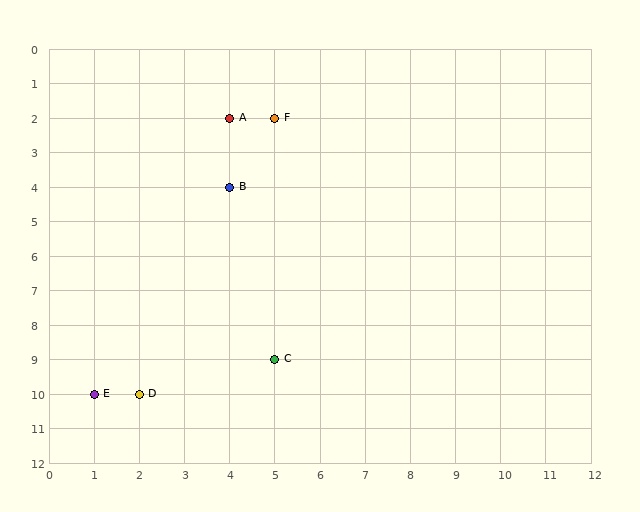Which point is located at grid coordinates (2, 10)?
Point D is at (2, 10).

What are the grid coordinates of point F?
Point F is at grid coordinates (5, 2).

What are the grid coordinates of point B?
Point B is at grid coordinates (4, 4).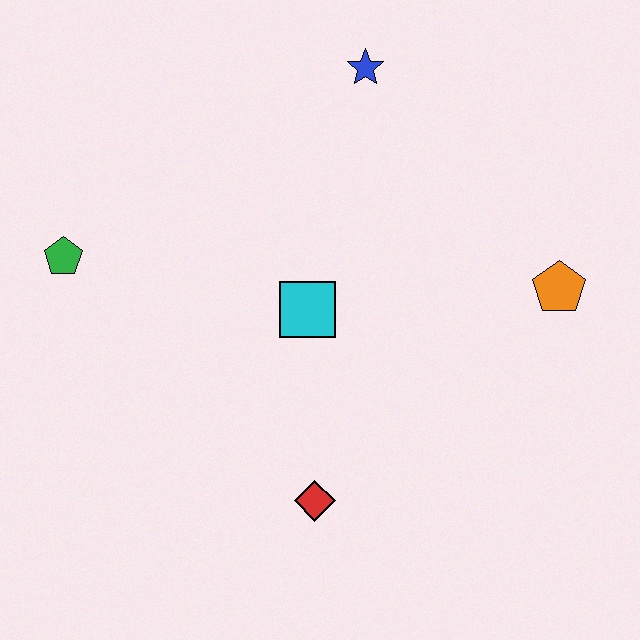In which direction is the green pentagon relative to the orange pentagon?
The green pentagon is to the left of the orange pentagon.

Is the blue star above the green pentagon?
Yes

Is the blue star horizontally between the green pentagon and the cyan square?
No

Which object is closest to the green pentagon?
The cyan square is closest to the green pentagon.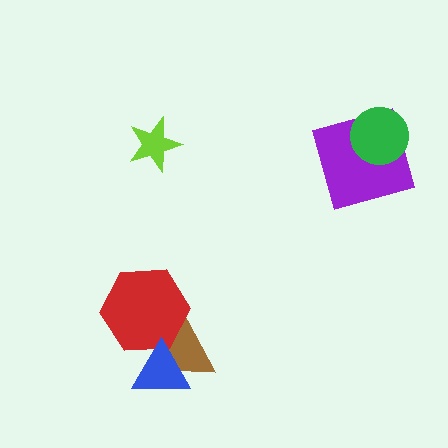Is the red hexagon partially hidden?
Yes, it is partially covered by another shape.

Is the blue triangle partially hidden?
No, no other shape covers it.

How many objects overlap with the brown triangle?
2 objects overlap with the brown triangle.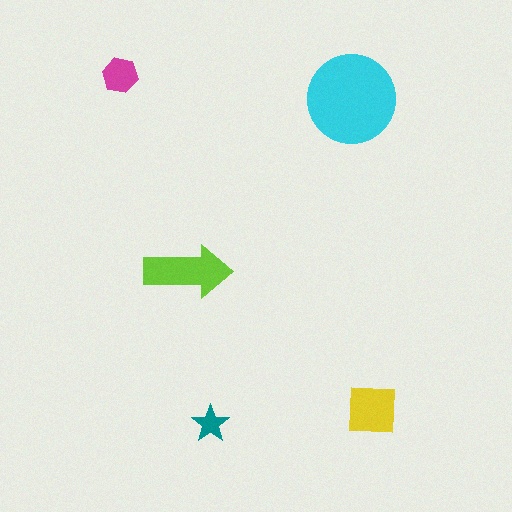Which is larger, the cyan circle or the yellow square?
The cyan circle.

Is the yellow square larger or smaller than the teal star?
Larger.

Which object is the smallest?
The teal star.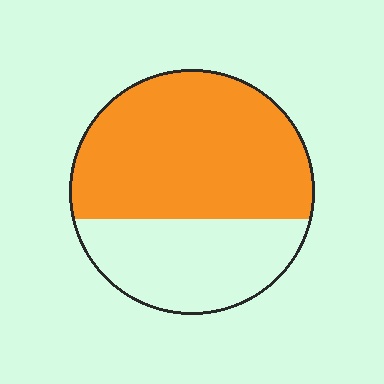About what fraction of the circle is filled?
About five eighths (5/8).